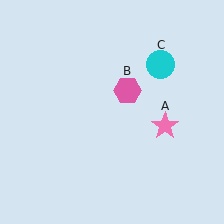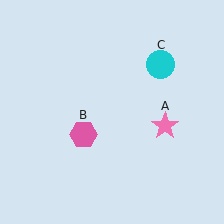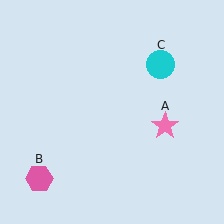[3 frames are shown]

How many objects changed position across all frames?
1 object changed position: pink hexagon (object B).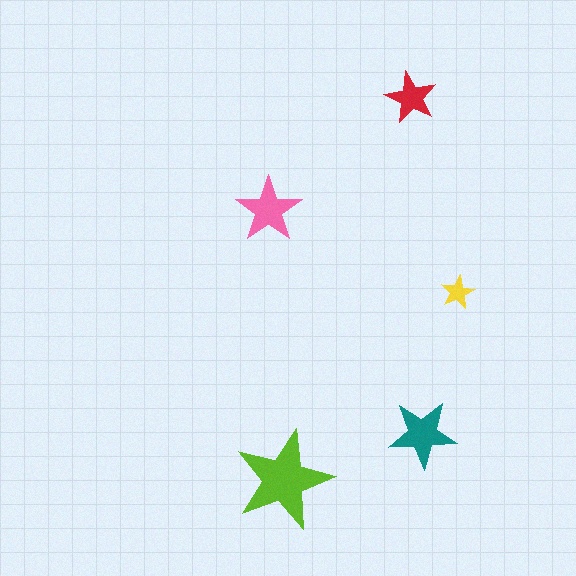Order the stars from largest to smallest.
the lime one, the teal one, the pink one, the red one, the yellow one.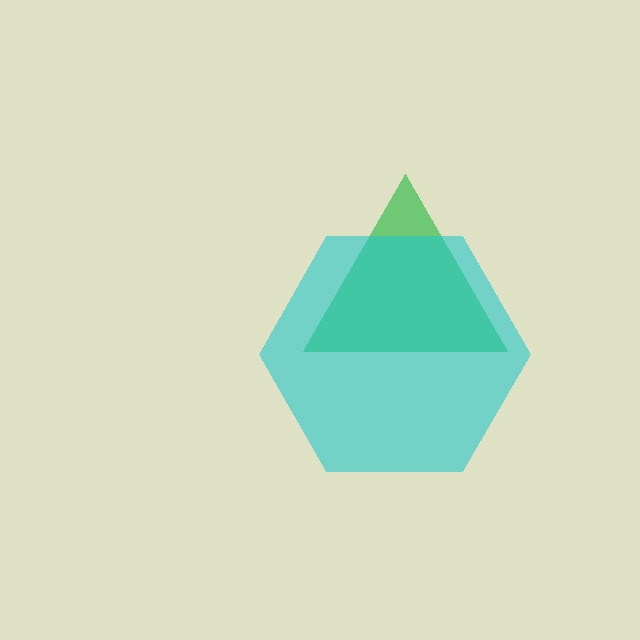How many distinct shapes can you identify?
There are 2 distinct shapes: a green triangle, a cyan hexagon.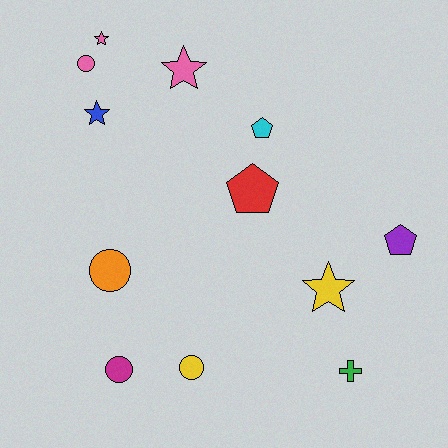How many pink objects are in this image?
There are 3 pink objects.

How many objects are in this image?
There are 12 objects.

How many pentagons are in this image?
There are 3 pentagons.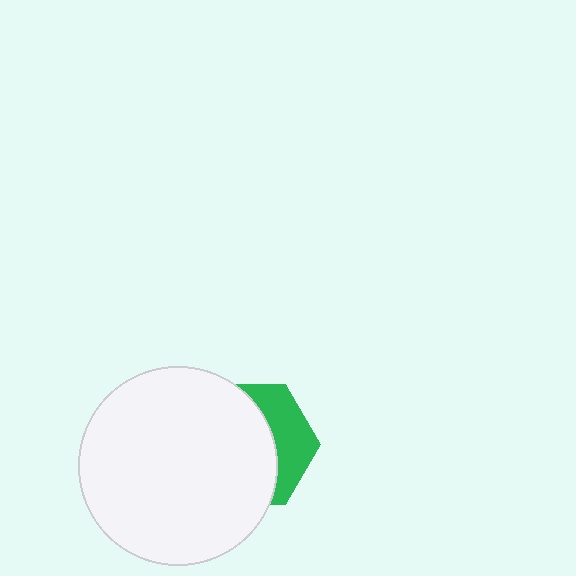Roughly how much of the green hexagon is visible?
A small part of it is visible (roughly 33%).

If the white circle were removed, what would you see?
You would see the complete green hexagon.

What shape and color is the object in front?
The object in front is a white circle.